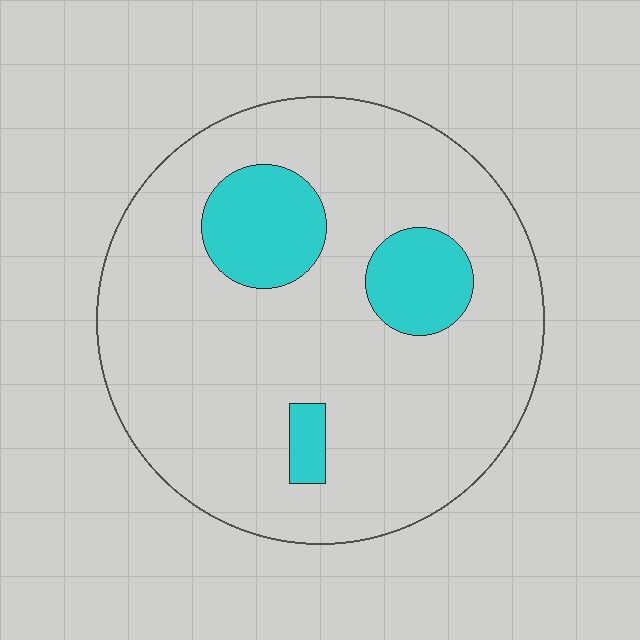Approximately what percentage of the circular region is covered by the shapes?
Approximately 15%.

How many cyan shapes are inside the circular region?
3.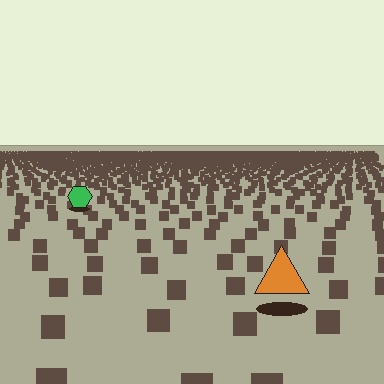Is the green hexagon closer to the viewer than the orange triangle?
No. The orange triangle is closer — you can tell from the texture gradient: the ground texture is coarser near it.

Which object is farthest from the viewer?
The green hexagon is farthest from the viewer. It appears smaller and the ground texture around it is denser.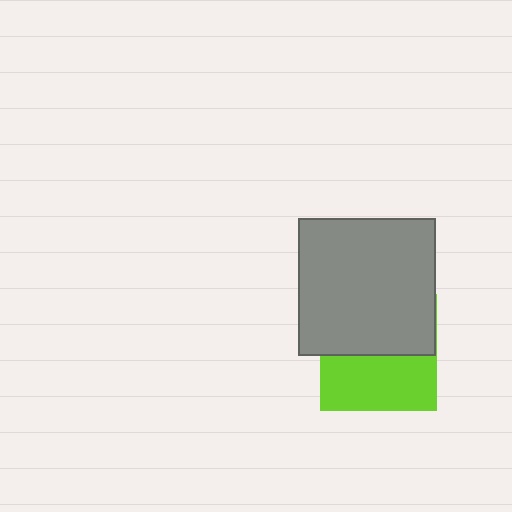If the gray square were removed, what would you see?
You would see the complete lime square.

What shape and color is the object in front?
The object in front is a gray square.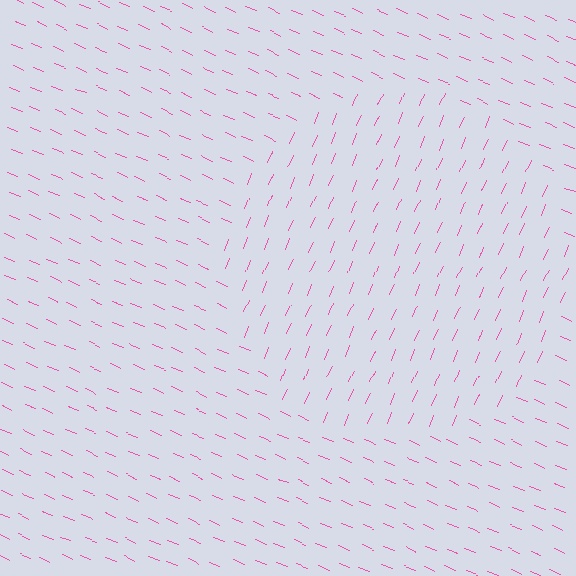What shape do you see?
I see a circle.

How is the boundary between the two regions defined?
The boundary is defined purely by a change in line orientation (approximately 89 degrees difference). All lines are the same color and thickness.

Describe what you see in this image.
The image is filled with small pink line segments. A circle region in the image has lines oriented differently from the surrounding lines, creating a visible texture boundary.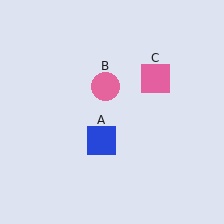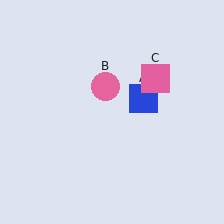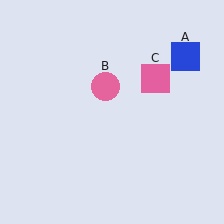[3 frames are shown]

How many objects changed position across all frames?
1 object changed position: blue square (object A).